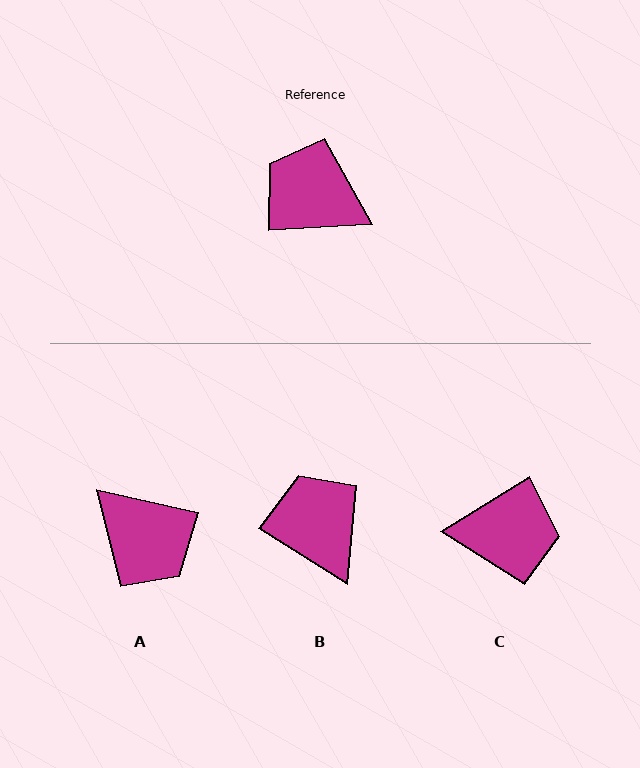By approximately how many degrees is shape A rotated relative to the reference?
Approximately 164 degrees counter-clockwise.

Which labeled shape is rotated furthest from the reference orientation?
A, about 164 degrees away.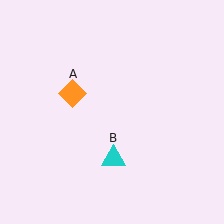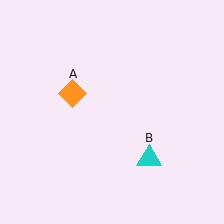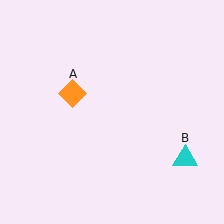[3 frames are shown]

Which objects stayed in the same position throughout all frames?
Orange diamond (object A) remained stationary.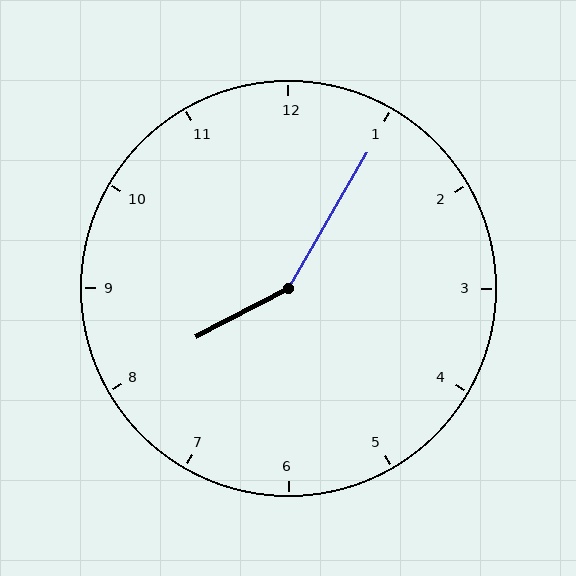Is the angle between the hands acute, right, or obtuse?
It is obtuse.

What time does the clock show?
8:05.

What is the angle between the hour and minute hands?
Approximately 148 degrees.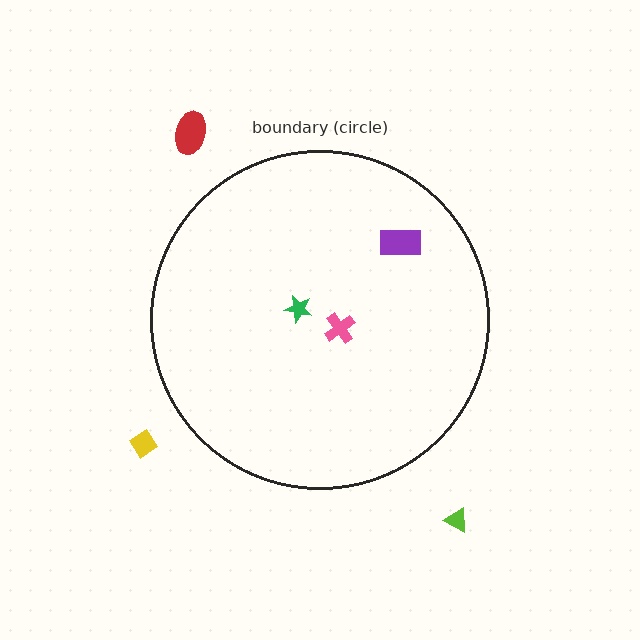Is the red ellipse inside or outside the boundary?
Outside.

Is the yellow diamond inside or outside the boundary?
Outside.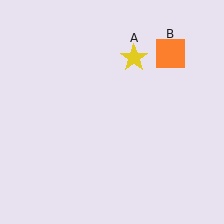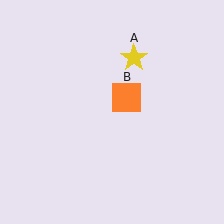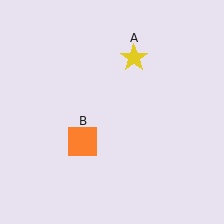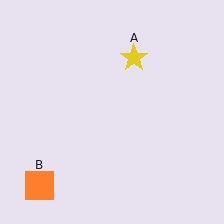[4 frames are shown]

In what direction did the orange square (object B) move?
The orange square (object B) moved down and to the left.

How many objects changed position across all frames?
1 object changed position: orange square (object B).